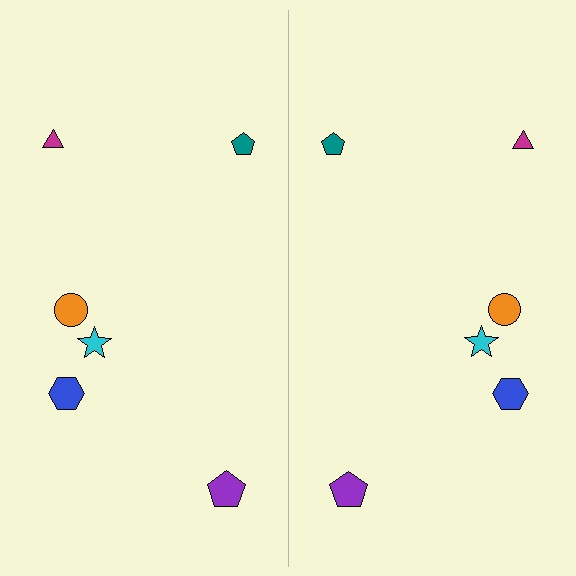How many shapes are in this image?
There are 12 shapes in this image.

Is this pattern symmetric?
Yes, this pattern has bilateral (reflection) symmetry.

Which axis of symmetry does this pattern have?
The pattern has a vertical axis of symmetry running through the center of the image.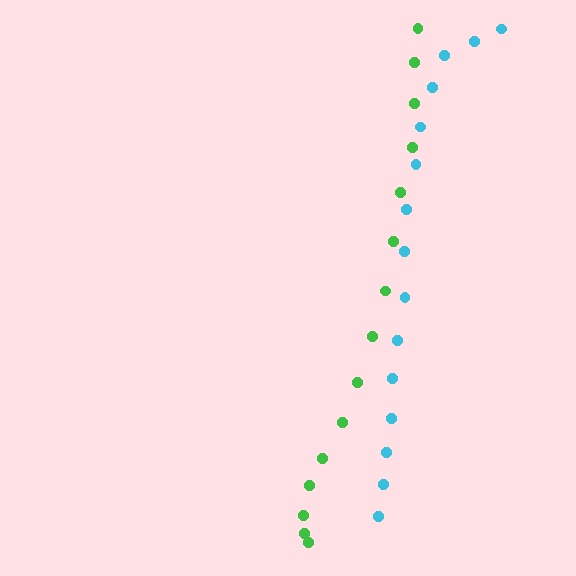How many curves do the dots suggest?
There are 2 distinct paths.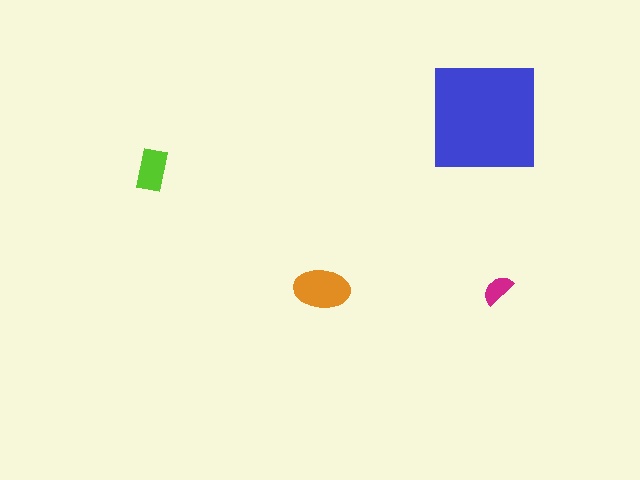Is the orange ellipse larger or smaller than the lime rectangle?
Larger.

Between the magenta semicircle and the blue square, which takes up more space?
The blue square.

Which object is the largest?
The blue square.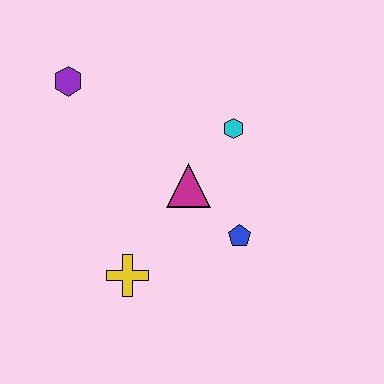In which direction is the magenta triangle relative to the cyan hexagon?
The magenta triangle is below the cyan hexagon.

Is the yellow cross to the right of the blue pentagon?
No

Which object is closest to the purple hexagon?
The magenta triangle is closest to the purple hexagon.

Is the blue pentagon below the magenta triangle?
Yes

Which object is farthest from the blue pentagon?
The purple hexagon is farthest from the blue pentagon.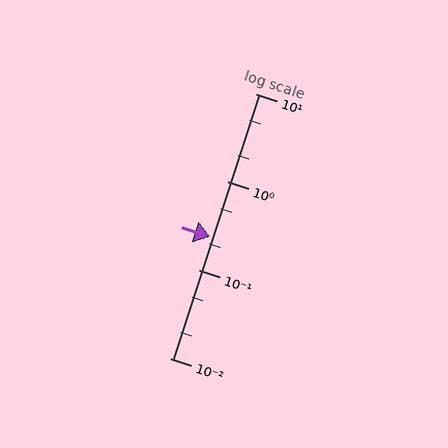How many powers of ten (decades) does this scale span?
The scale spans 3 decades, from 0.01 to 10.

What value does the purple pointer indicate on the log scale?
The pointer indicates approximately 0.24.